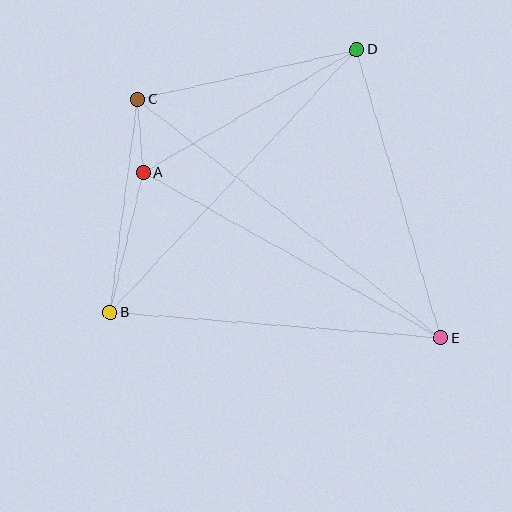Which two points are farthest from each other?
Points C and E are farthest from each other.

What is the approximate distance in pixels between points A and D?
The distance between A and D is approximately 246 pixels.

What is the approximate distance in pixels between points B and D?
The distance between B and D is approximately 360 pixels.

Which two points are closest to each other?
Points A and C are closest to each other.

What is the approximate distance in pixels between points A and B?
The distance between A and B is approximately 144 pixels.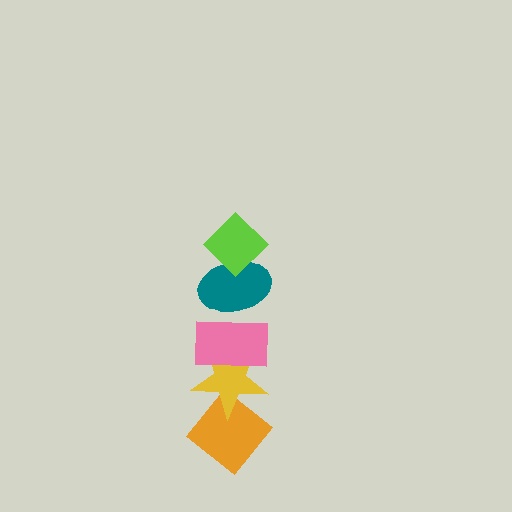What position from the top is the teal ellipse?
The teal ellipse is 2nd from the top.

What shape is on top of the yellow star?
The pink rectangle is on top of the yellow star.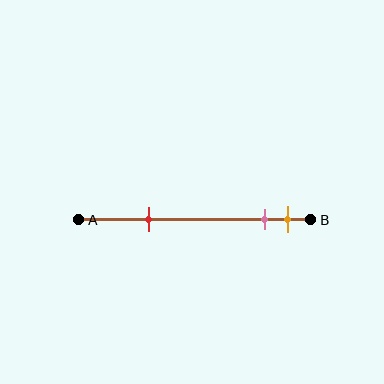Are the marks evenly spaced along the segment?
No, the marks are not evenly spaced.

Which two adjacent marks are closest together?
The pink and orange marks are the closest adjacent pair.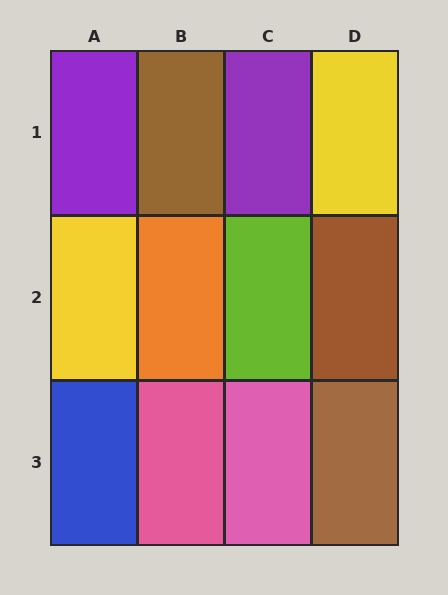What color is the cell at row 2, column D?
Brown.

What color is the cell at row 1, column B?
Brown.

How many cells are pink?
2 cells are pink.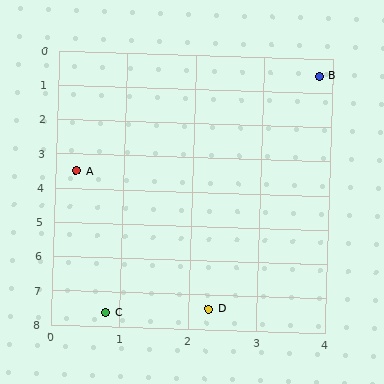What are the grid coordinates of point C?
Point C is at approximately (0.8, 7.6).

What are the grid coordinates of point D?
Point D is at approximately (2.3, 7.4).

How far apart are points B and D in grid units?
Points B and D are about 7.1 grid units apart.